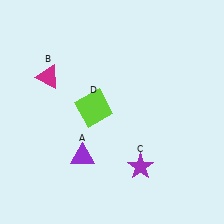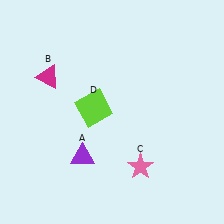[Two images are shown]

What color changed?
The star (C) changed from purple in Image 1 to pink in Image 2.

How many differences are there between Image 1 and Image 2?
There is 1 difference between the two images.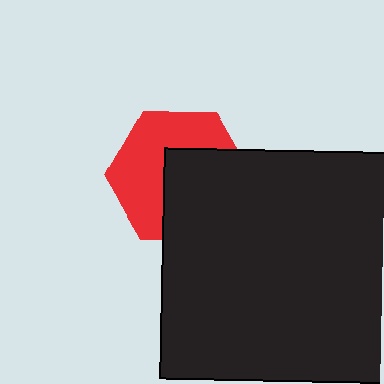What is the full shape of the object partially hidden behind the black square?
The partially hidden object is a red hexagon.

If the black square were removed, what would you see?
You would see the complete red hexagon.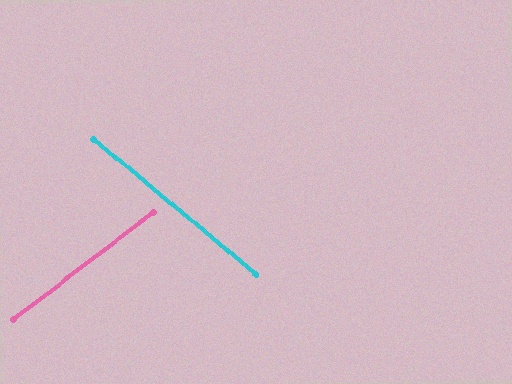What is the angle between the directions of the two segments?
Approximately 77 degrees.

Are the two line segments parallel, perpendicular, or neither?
Neither parallel nor perpendicular — they differ by about 77°.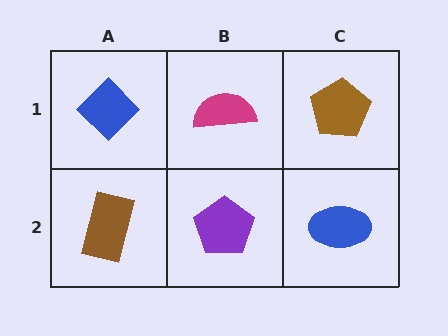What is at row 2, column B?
A purple pentagon.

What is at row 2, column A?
A brown rectangle.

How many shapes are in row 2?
3 shapes.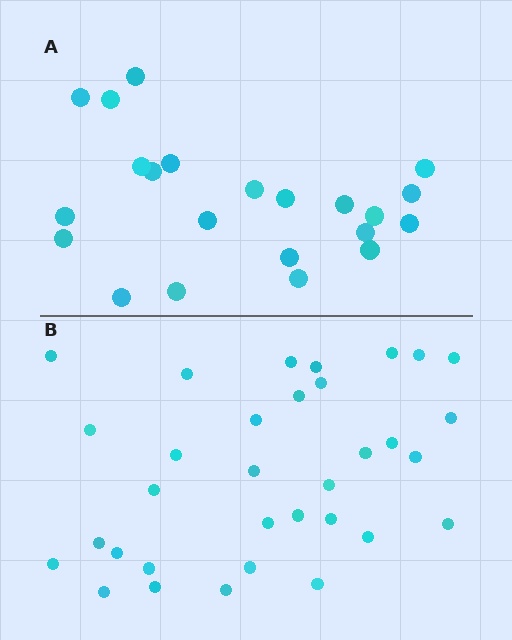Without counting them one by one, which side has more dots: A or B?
Region B (the bottom region) has more dots.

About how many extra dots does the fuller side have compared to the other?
Region B has roughly 12 or so more dots than region A.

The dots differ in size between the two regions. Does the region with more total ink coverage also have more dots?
No. Region A has more total ink coverage because its dots are larger, but region B actually contains more individual dots. Total area can be misleading — the number of items is what matters here.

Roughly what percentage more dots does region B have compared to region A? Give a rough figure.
About 50% more.